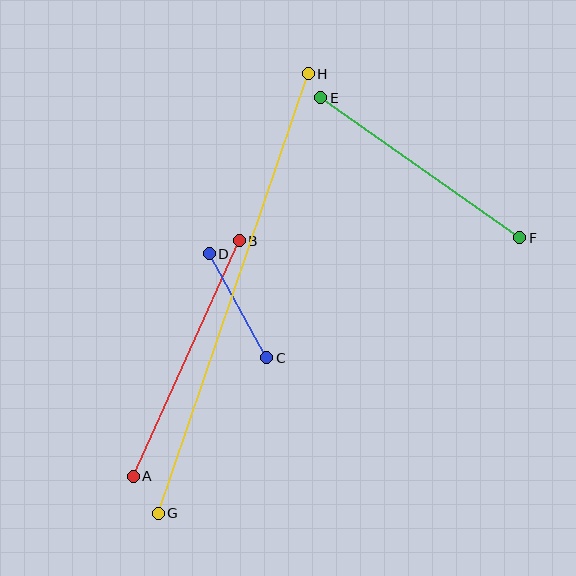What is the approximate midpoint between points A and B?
The midpoint is at approximately (186, 359) pixels.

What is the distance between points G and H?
The distance is approximately 464 pixels.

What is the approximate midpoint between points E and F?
The midpoint is at approximately (420, 168) pixels.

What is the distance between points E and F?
The distance is approximately 243 pixels.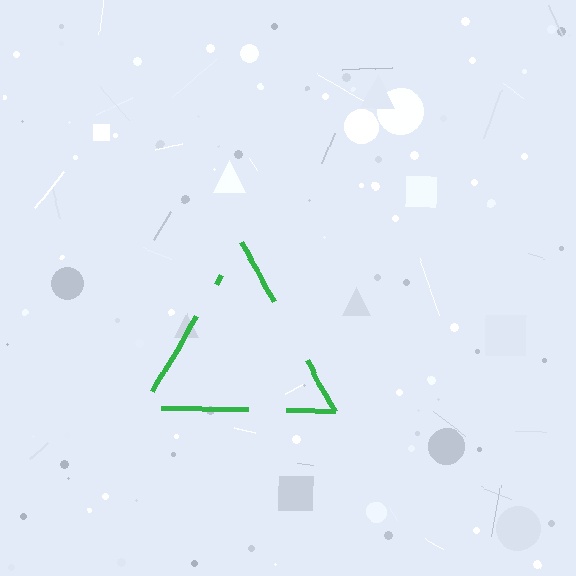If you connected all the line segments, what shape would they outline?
They would outline a triangle.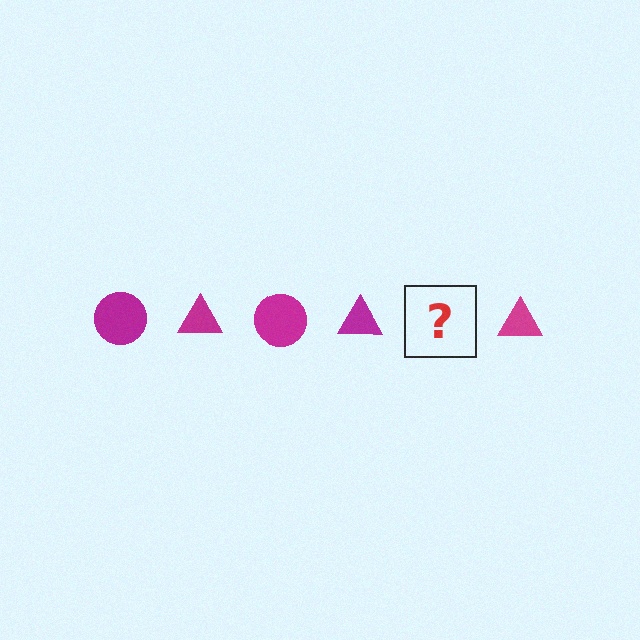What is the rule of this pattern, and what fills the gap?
The rule is that the pattern cycles through circle, triangle shapes in magenta. The gap should be filled with a magenta circle.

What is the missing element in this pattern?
The missing element is a magenta circle.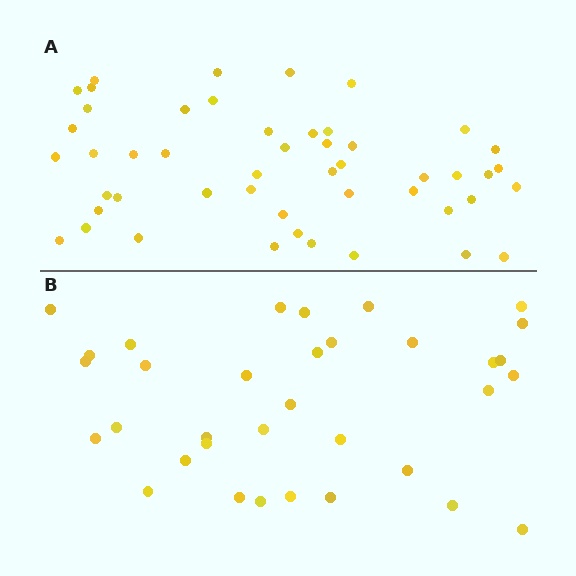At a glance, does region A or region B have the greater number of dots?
Region A (the top region) has more dots.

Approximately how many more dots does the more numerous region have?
Region A has approximately 15 more dots than region B.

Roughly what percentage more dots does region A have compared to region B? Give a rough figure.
About 45% more.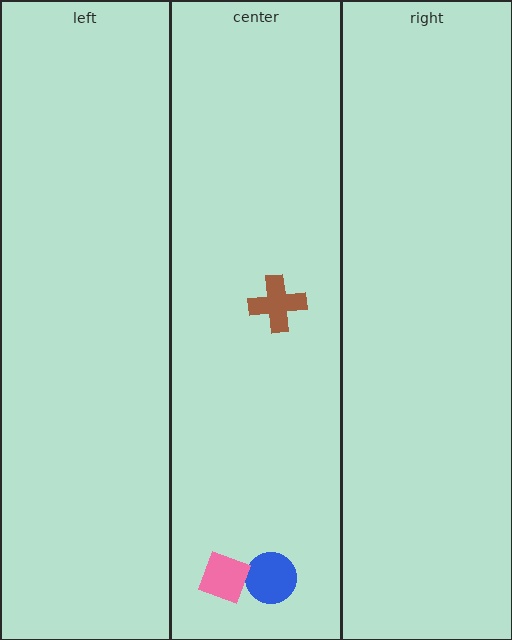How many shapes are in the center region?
3.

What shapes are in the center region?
The brown cross, the blue circle, the pink square.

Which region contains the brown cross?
The center region.